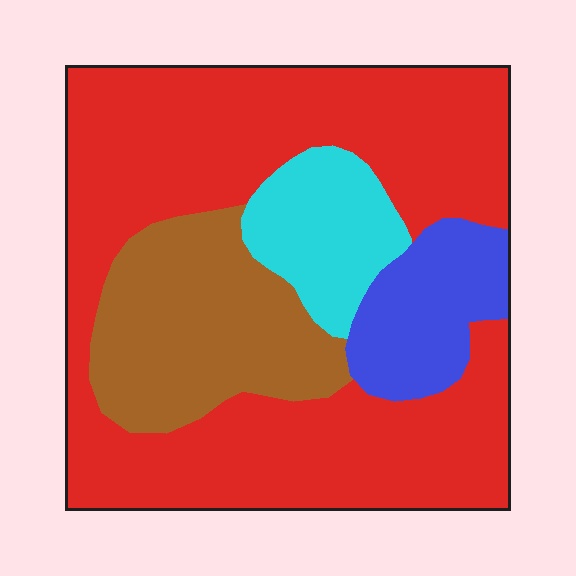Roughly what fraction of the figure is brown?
Brown takes up less than a quarter of the figure.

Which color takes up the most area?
Red, at roughly 60%.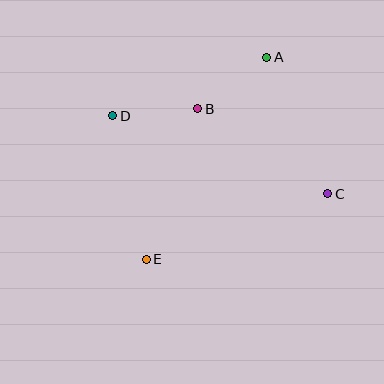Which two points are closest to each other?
Points B and D are closest to each other.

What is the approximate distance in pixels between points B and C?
The distance between B and C is approximately 156 pixels.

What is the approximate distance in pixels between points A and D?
The distance between A and D is approximately 165 pixels.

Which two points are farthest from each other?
Points A and E are farthest from each other.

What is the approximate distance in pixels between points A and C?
The distance between A and C is approximately 149 pixels.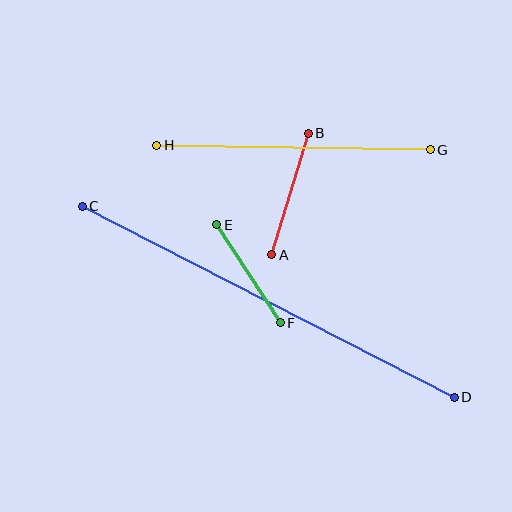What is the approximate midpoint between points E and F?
The midpoint is at approximately (248, 274) pixels.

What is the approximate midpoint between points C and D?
The midpoint is at approximately (268, 302) pixels.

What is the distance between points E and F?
The distance is approximately 117 pixels.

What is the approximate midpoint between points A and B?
The midpoint is at approximately (290, 194) pixels.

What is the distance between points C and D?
The distance is approximately 418 pixels.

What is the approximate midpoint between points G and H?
The midpoint is at approximately (293, 148) pixels.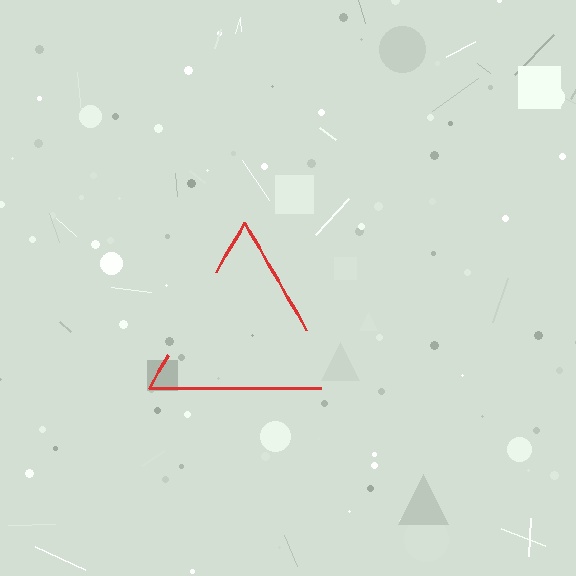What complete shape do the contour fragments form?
The contour fragments form a triangle.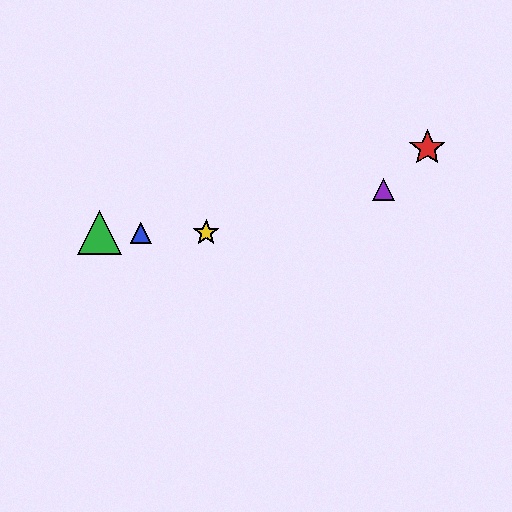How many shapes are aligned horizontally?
3 shapes (the blue triangle, the green triangle, the yellow star) are aligned horizontally.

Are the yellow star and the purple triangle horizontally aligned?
No, the yellow star is at y≈233 and the purple triangle is at y≈189.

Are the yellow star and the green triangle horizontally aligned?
Yes, both are at y≈233.